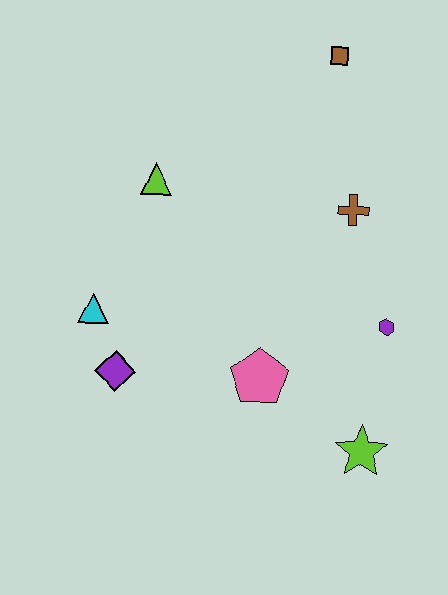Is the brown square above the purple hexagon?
Yes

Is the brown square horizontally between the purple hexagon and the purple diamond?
Yes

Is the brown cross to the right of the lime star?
No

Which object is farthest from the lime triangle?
The lime star is farthest from the lime triangle.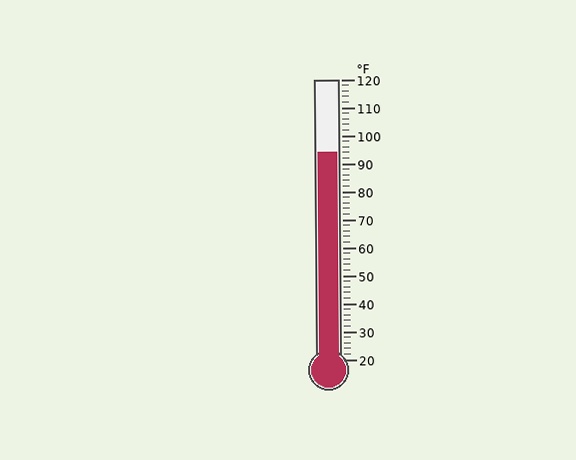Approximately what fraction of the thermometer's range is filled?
The thermometer is filled to approximately 75% of its range.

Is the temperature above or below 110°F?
The temperature is below 110°F.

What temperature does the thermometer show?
The thermometer shows approximately 94°F.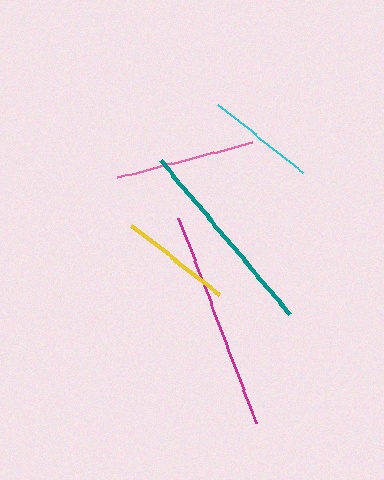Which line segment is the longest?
The magenta line is the longest at approximately 219 pixels.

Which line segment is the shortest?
The cyan line is the shortest at approximately 108 pixels.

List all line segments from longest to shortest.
From longest to shortest: magenta, teal, pink, yellow, cyan.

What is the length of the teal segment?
The teal segment is approximately 201 pixels long.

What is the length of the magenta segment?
The magenta segment is approximately 219 pixels long.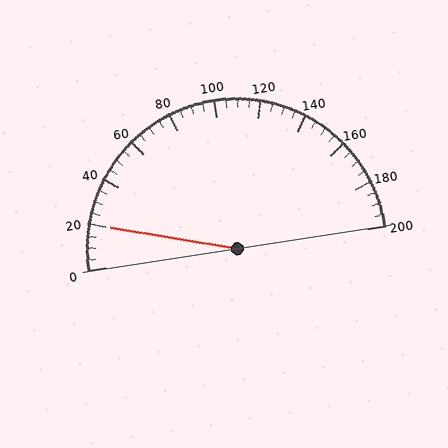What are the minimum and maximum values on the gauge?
The gauge ranges from 0 to 200.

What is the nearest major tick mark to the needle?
The nearest major tick mark is 20.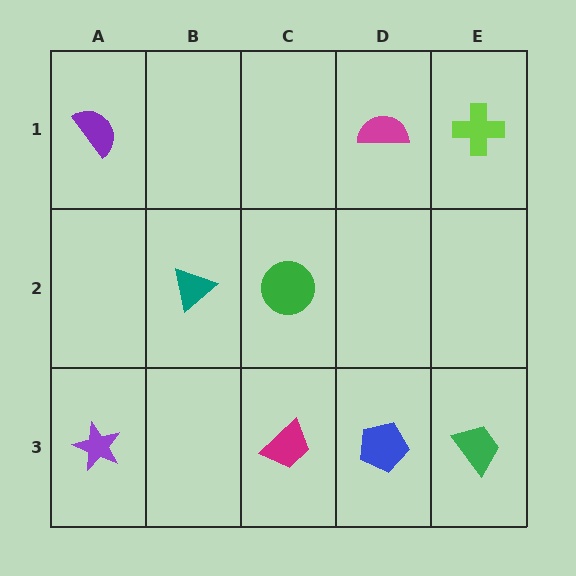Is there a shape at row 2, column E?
No, that cell is empty.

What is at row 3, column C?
A magenta trapezoid.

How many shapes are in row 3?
4 shapes.